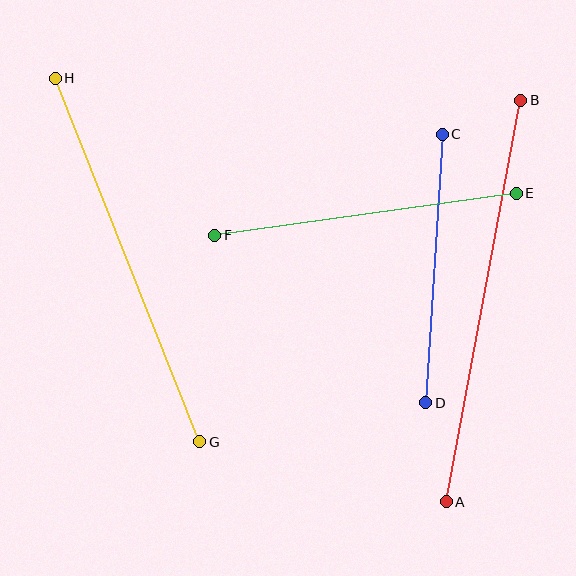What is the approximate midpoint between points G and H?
The midpoint is at approximately (128, 260) pixels.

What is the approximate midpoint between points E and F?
The midpoint is at approximately (366, 214) pixels.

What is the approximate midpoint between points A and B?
The midpoint is at approximately (483, 301) pixels.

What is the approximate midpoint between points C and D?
The midpoint is at approximately (434, 268) pixels.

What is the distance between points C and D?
The distance is approximately 269 pixels.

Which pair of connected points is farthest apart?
Points A and B are farthest apart.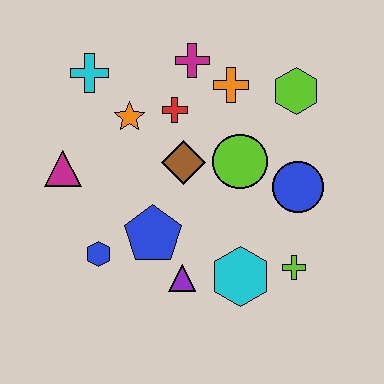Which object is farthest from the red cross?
The lime cross is farthest from the red cross.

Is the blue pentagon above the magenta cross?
No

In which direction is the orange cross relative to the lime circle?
The orange cross is above the lime circle.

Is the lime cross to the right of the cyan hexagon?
Yes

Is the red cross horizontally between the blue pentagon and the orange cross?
Yes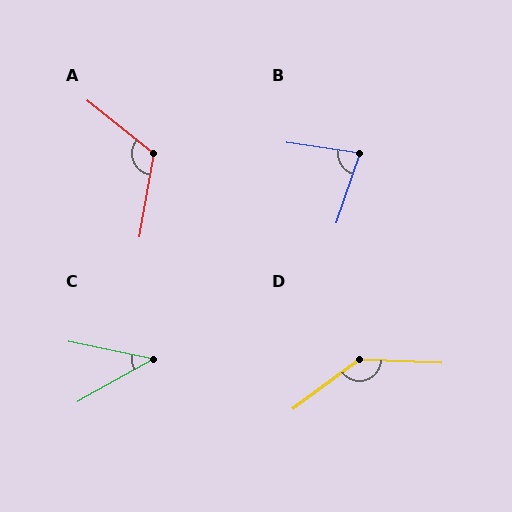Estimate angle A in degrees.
Approximately 119 degrees.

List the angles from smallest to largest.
C (41°), B (79°), A (119°), D (142°).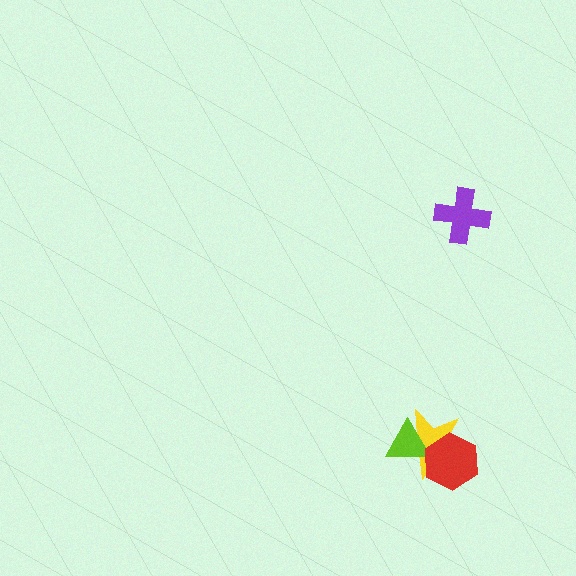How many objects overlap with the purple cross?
0 objects overlap with the purple cross.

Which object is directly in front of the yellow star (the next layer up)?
The lime triangle is directly in front of the yellow star.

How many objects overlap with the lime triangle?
2 objects overlap with the lime triangle.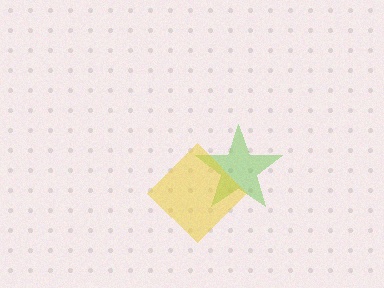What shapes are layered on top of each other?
The layered shapes are: a lime star, a yellow diamond.